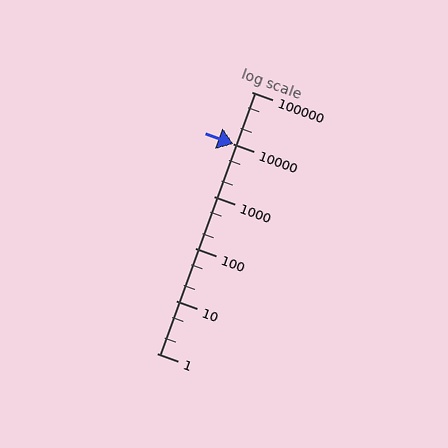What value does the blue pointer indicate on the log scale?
The pointer indicates approximately 10000.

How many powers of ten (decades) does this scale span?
The scale spans 5 decades, from 1 to 100000.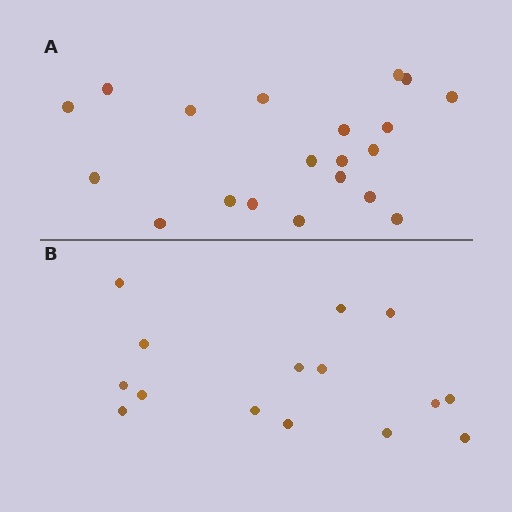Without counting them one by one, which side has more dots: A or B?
Region A (the top region) has more dots.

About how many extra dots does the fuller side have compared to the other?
Region A has about 5 more dots than region B.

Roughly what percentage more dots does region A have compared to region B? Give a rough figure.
About 35% more.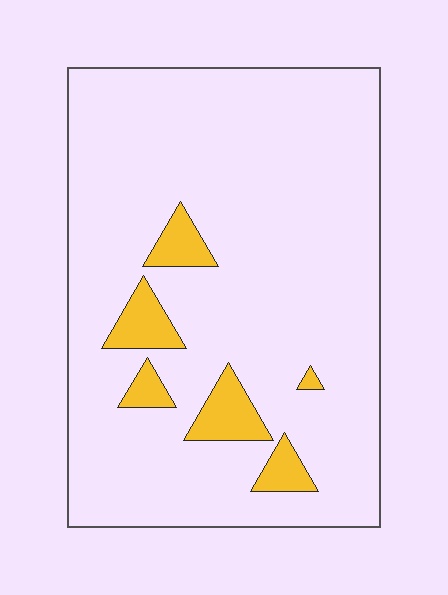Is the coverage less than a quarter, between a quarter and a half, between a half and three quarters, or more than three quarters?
Less than a quarter.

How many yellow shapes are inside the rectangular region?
6.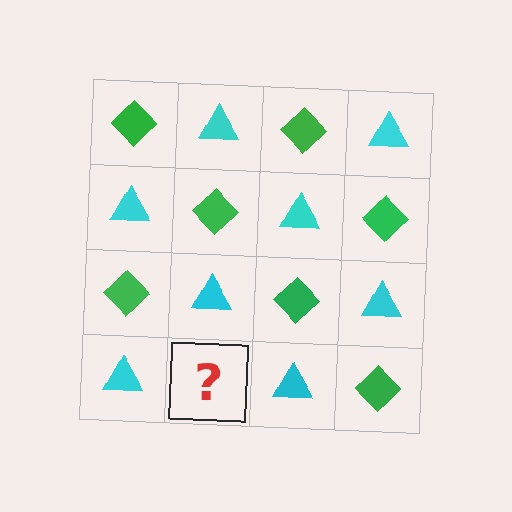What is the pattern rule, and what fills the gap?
The rule is that it alternates green diamond and cyan triangle in a checkerboard pattern. The gap should be filled with a green diamond.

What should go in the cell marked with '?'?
The missing cell should contain a green diamond.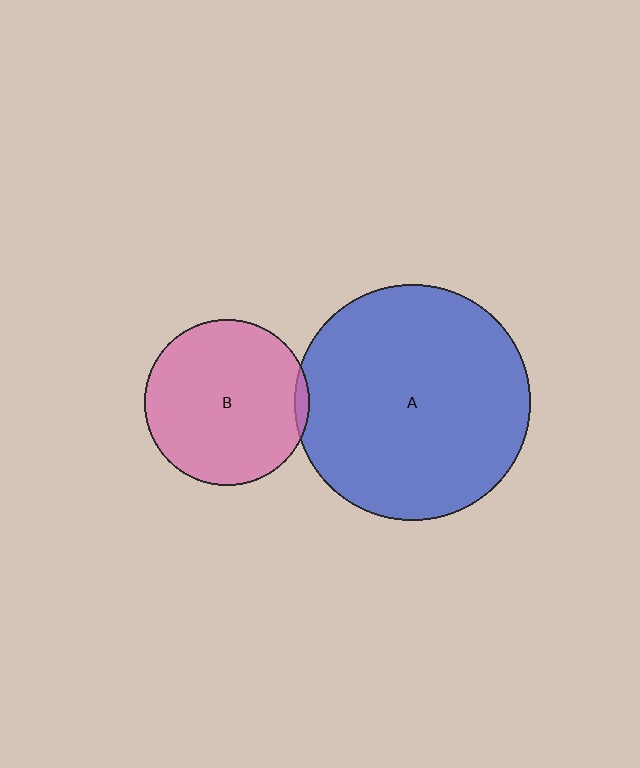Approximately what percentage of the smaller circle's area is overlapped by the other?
Approximately 5%.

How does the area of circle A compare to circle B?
Approximately 2.0 times.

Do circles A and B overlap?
Yes.